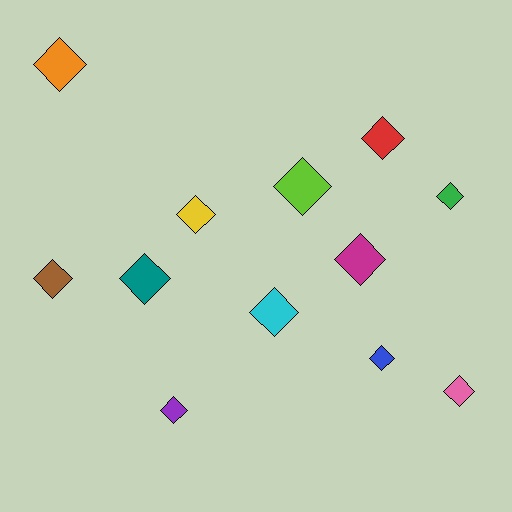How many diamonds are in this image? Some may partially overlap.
There are 12 diamonds.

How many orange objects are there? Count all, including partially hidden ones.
There is 1 orange object.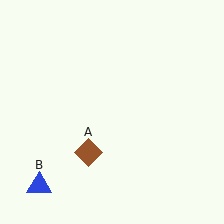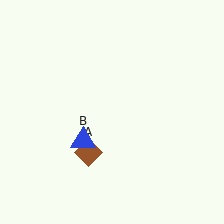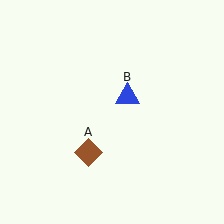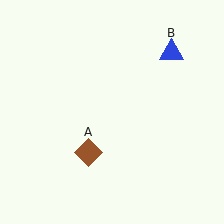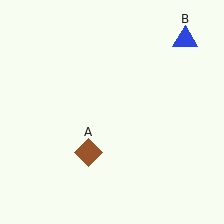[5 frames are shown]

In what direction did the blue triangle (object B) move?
The blue triangle (object B) moved up and to the right.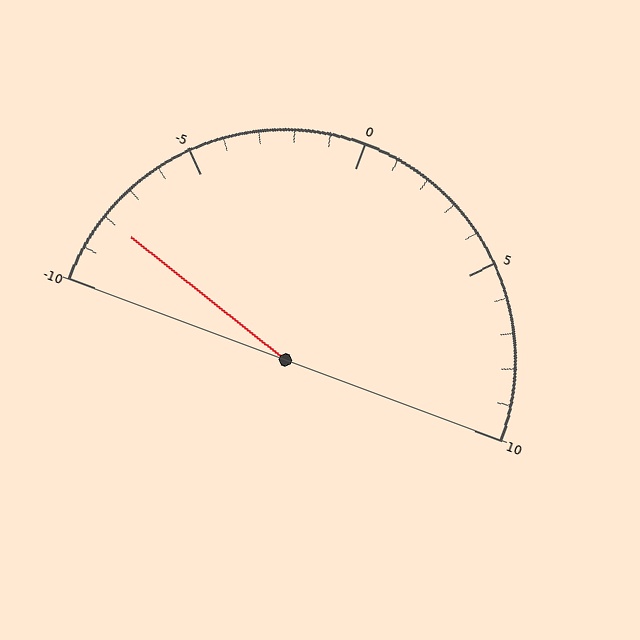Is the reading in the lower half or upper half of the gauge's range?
The reading is in the lower half of the range (-10 to 10).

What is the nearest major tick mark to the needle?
The nearest major tick mark is -10.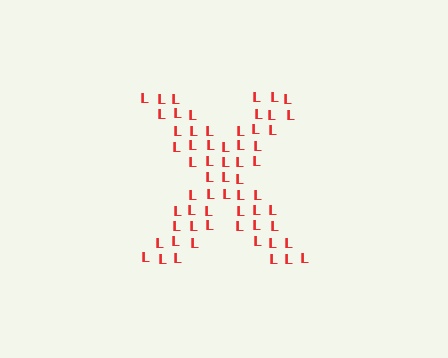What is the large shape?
The large shape is the letter X.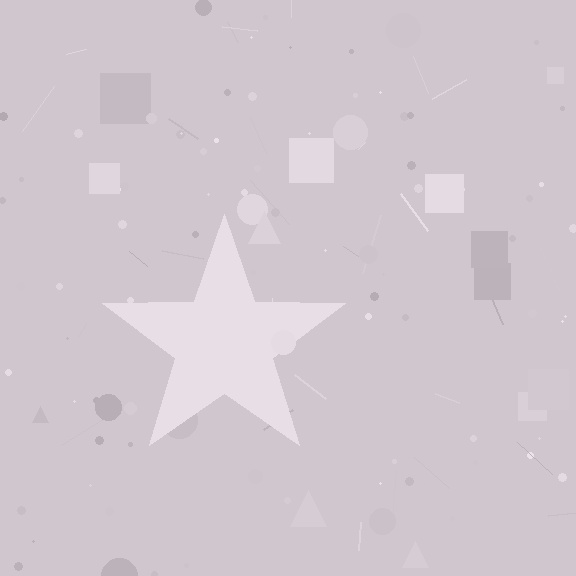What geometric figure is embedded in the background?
A star is embedded in the background.